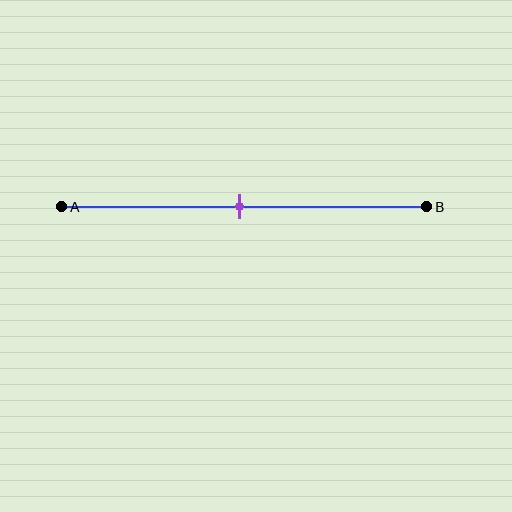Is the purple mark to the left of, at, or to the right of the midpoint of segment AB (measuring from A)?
The purple mark is approximately at the midpoint of segment AB.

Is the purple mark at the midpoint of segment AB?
Yes, the mark is approximately at the midpoint.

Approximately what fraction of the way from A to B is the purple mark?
The purple mark is approximately 50% of the way from A to B.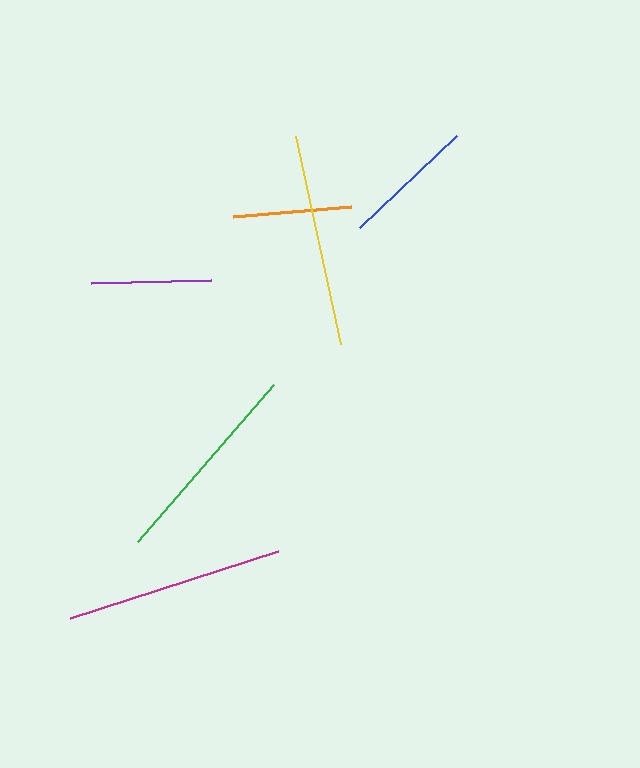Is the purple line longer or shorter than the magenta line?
The magenta line is longer than the purple line.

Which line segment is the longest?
The magenta line is the longest at approximately 218 pixels.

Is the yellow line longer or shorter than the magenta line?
The magenta line is longer than the yellow line.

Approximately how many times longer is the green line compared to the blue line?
The green line is approximately 1.6 times the length of the blue line.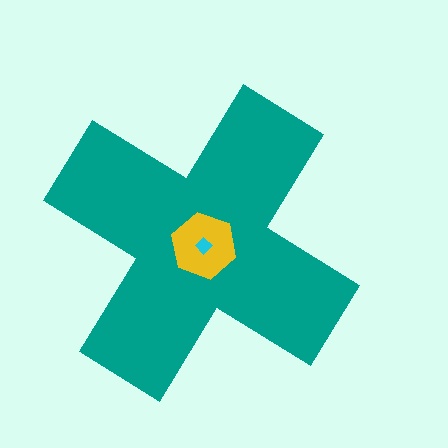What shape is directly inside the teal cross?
The yellow hexagon.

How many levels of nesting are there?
3.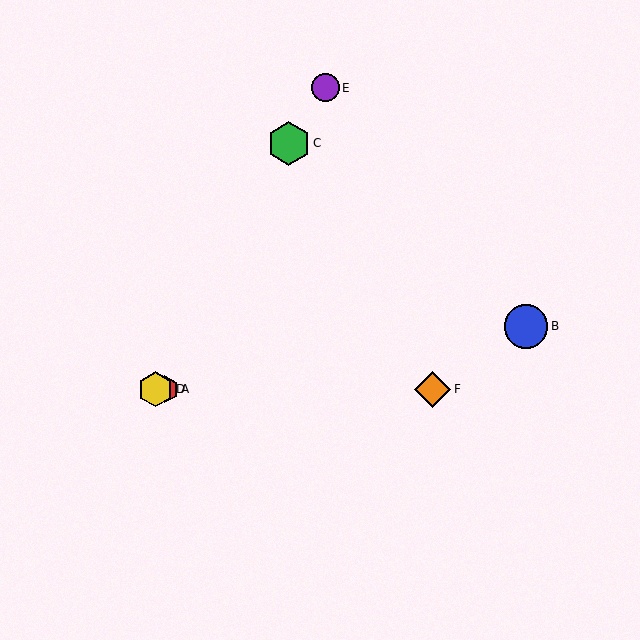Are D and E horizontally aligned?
No, D is at y≈389 and E is at y≈88.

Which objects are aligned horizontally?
Objects A, D, F are aligned horizontally.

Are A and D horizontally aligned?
Yes, both are at y≈389.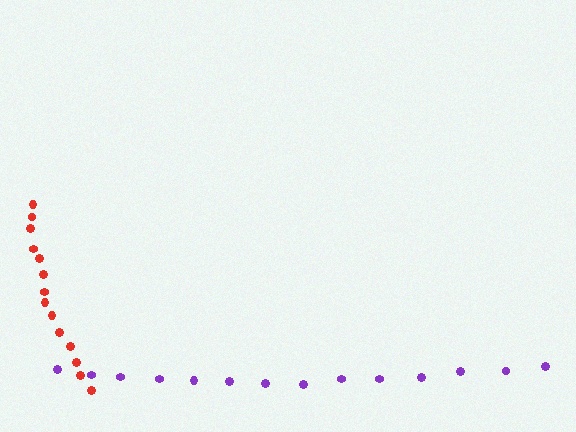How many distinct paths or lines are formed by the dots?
There are 2 distinct paths.